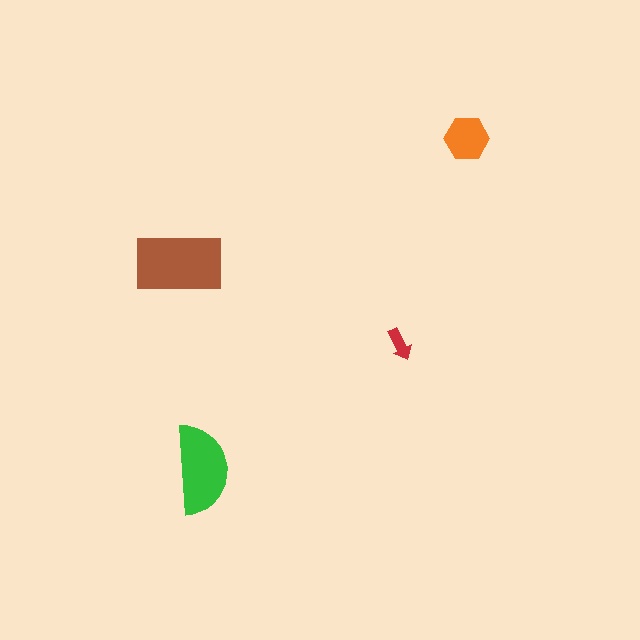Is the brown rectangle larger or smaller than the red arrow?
Larger.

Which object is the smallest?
The red arrow.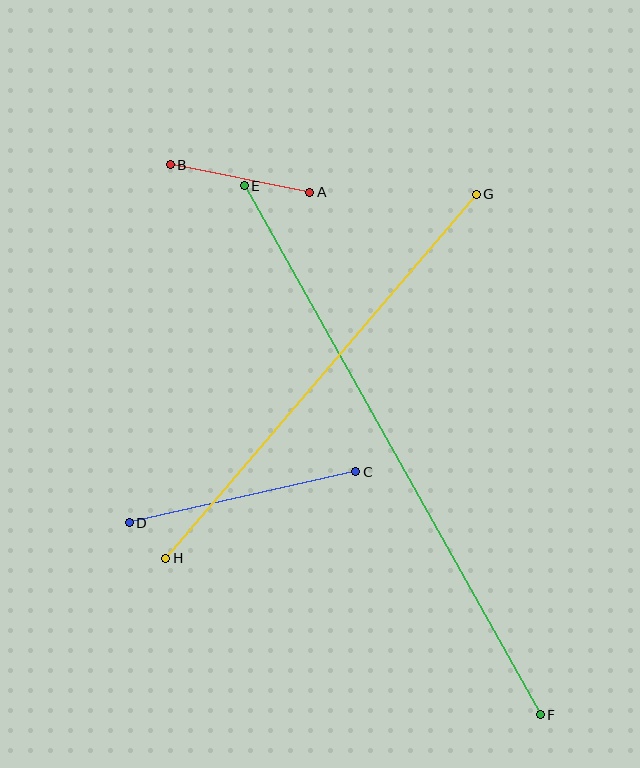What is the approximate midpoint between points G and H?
The midpoint is at approximately (321, 376) pixels.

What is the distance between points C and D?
The distance is approximately 232 pixels.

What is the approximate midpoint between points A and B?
The midpoint is at approximately (240, 179) pixels.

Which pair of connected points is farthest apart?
Points E and F are farthest apart.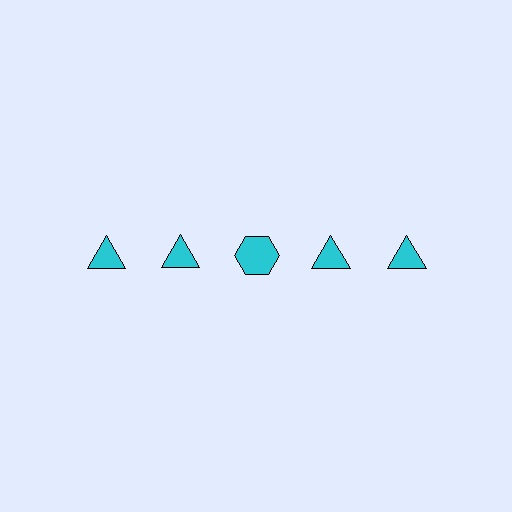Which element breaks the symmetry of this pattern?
The cyan hexagon in the top row, center column breaks the symmetry. All other shapes are cyan triangles.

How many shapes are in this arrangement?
There are 5 shapes arranged in a grid pattern.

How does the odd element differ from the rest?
It has a different shape: hexagon instead of triangle.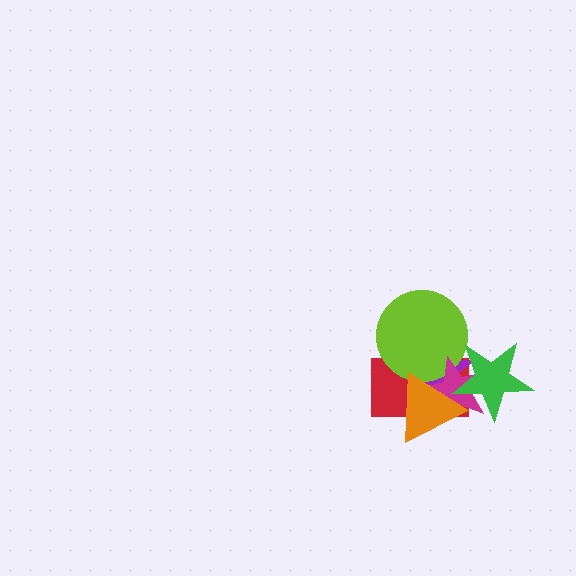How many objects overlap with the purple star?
5 objects overlap with the purple star.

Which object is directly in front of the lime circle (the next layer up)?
The magenta star is directly in front of the lime circle.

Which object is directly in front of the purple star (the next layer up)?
The lime circle is directly in front of the purple star.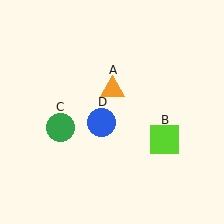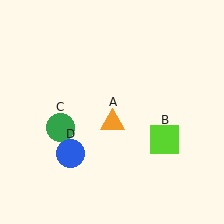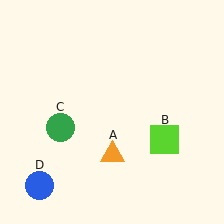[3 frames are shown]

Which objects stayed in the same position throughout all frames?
Lime square (object B) and green circle (object C) remained stationary.